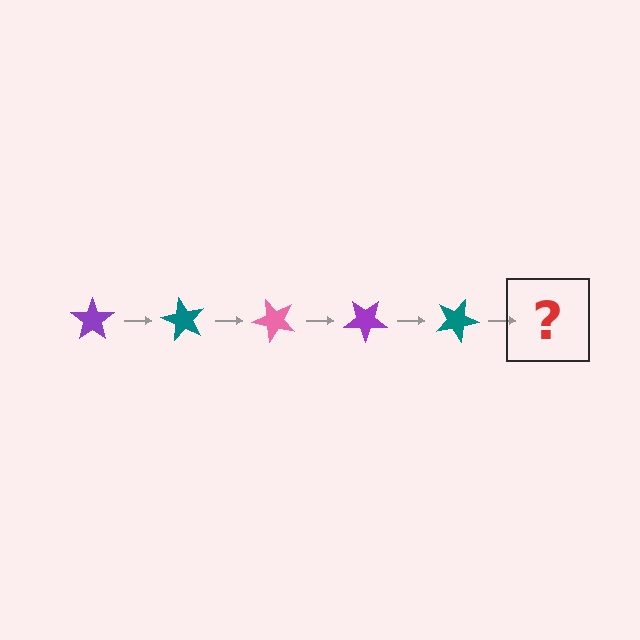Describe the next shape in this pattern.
It should be a pink star, rotated 300 degrees from the start.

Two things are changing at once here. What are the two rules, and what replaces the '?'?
The two rules are that it rotates 60 degrees each step and the color cycles through purple, teal, and pink. The '?' should be a pink star, rotated 300 degrees from the start.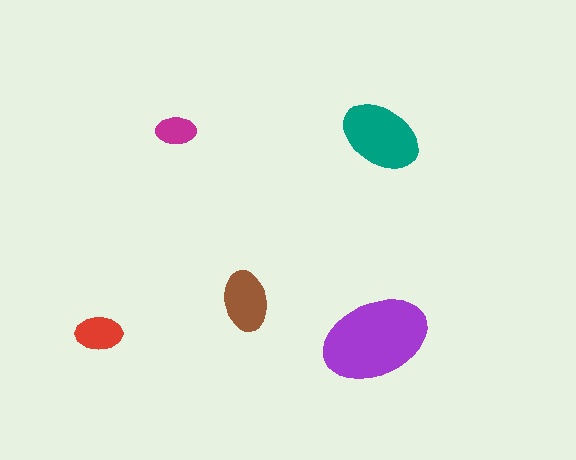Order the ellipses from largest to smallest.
the purple one, the teal one, the brown one, the red one, the magenta one.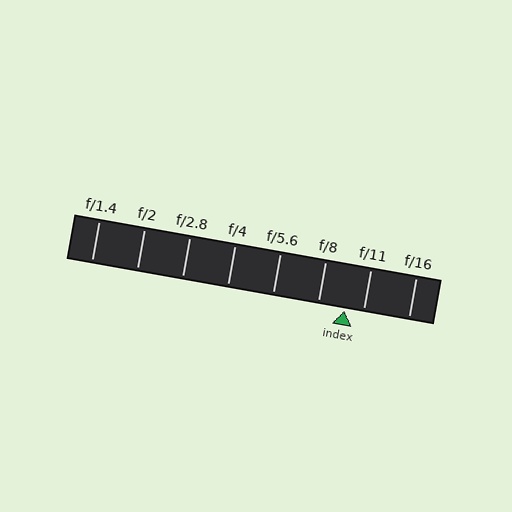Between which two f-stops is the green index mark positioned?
The index mark is between f/8 and f/11.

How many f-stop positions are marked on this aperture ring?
There are 8 f-stop positions marked.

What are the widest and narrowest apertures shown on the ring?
The widest aperture shown is f/1.4 and the narrowest is f/16.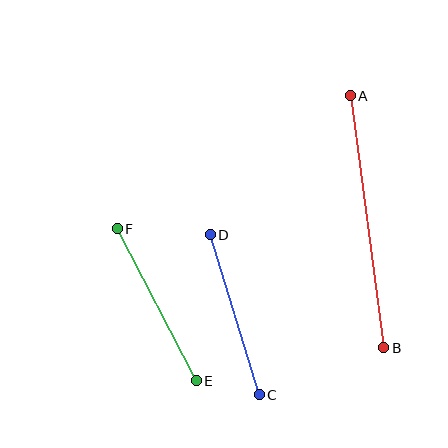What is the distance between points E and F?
The distance is approximately 171 pixels.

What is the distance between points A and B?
The distance is approximately 254 pixels.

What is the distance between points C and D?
The distance is approximately 167 pixels.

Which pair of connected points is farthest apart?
Points A and B are farthest apart.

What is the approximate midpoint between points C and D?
The midpoint is at approximately (235, 315) pixels.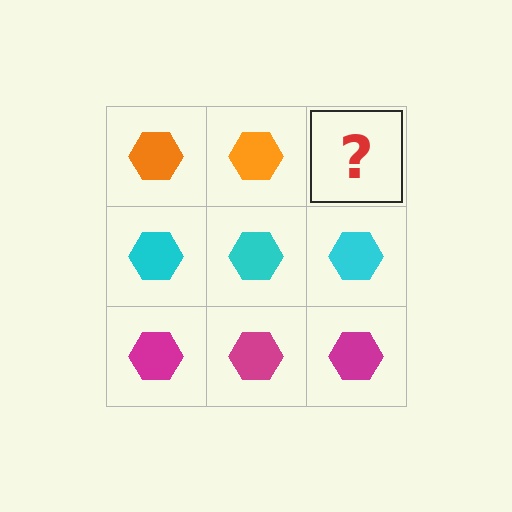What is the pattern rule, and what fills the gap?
The rule is that each row has a consistent color. The gap should be filled with an orange hexagon.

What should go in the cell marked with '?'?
The missing cell should contain an orange hexagon.